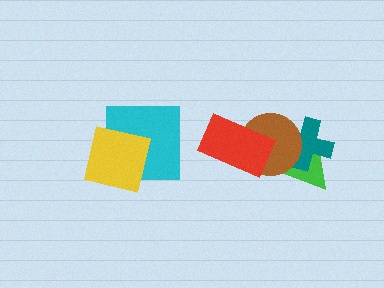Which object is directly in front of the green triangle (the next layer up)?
The teal cross is directly in front of the green triangle.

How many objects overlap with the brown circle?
3 objects overlap with the brown circle.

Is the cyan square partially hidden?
Yes, it is partially covered by another shape.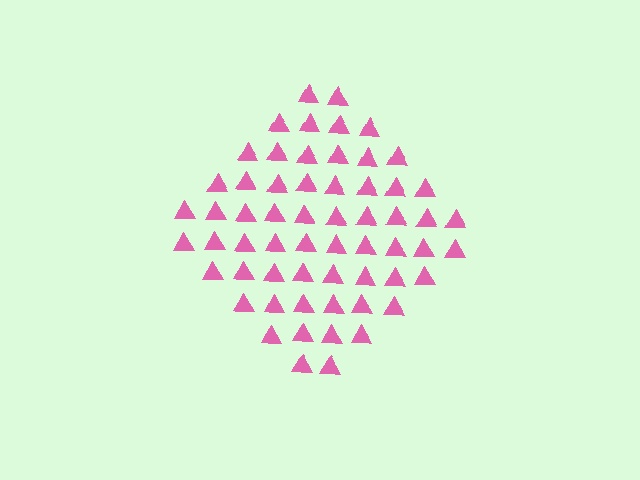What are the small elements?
The small elements are triangles.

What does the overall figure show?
The overall figure shows a diamond.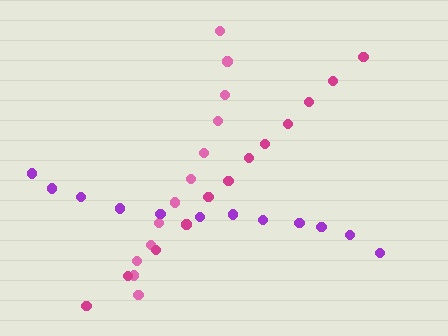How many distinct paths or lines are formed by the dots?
There are 3 distinct paths.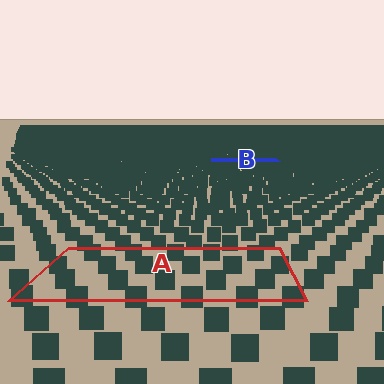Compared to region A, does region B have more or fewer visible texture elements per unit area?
Region B has more texture elements per unit area — they are packed more densely because it is farther away.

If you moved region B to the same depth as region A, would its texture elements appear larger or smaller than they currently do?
They would appear larger. At a closer depth, the same texture elements are projected at a bigger on-screen size.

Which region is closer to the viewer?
Region A is closer. The texture elements there are larger and more spread out.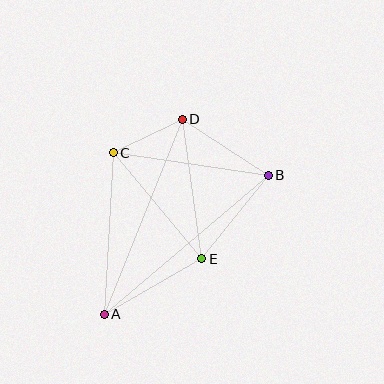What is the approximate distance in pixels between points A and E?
The distance between A and E is approximately 112 pixels.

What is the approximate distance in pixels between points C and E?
The distance between C and E is approximately 138 pixels.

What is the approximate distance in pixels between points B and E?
The distance between B and E is approximately 107 pixels.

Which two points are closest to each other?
Points C and D are closest to each other.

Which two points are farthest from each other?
Points A and B are farthest from each other.